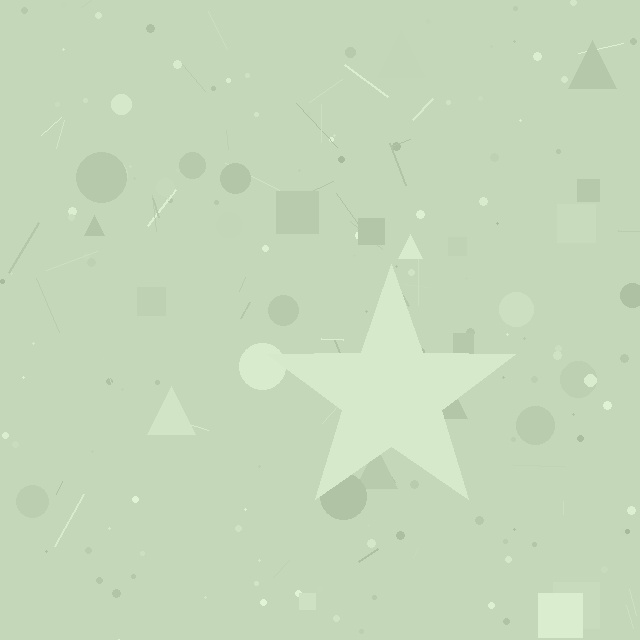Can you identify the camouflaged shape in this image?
The camouflaged shape is a star.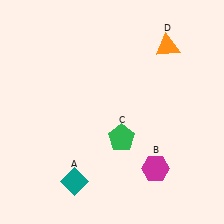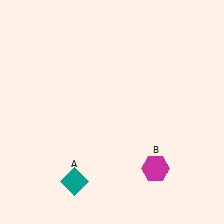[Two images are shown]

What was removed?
The orange triangle (D), the green pentagon (C) were removed in Image 2.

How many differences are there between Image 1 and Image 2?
There are 2 differences between the two images.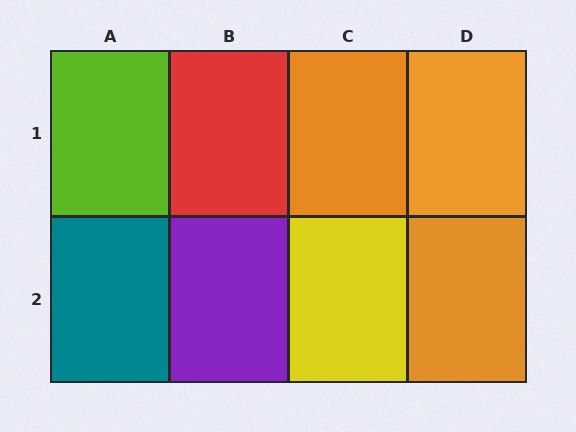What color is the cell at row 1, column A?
Lime.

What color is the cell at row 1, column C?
Orange.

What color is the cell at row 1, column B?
Red.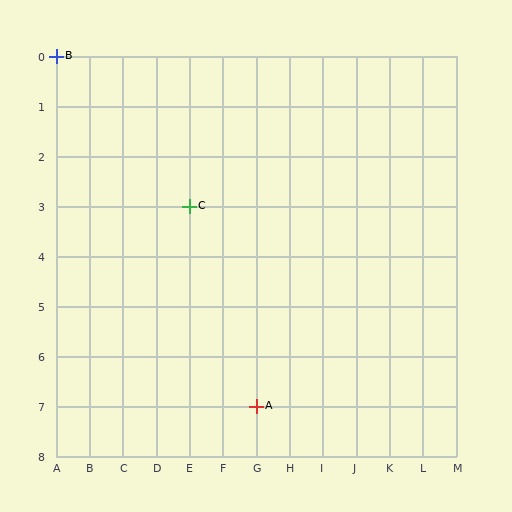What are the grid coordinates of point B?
Point B is at grid coordinates (A, 0).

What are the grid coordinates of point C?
Point C is at grid coordinates (E, 3).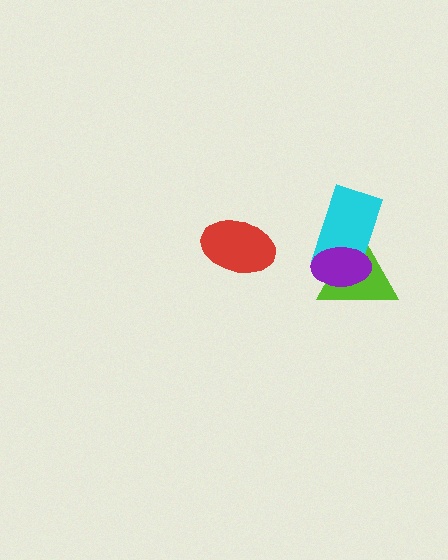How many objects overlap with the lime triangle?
2 objects overlap with the lime triangle.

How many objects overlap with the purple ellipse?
2 objects overlap with the purple ellipse.